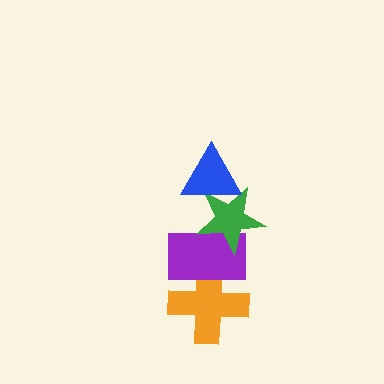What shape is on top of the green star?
The blue triangle is on top of the green star.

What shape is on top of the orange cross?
The purple rectangle is on top of the orange cross.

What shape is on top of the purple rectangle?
The green star is on top of the purple rectangle.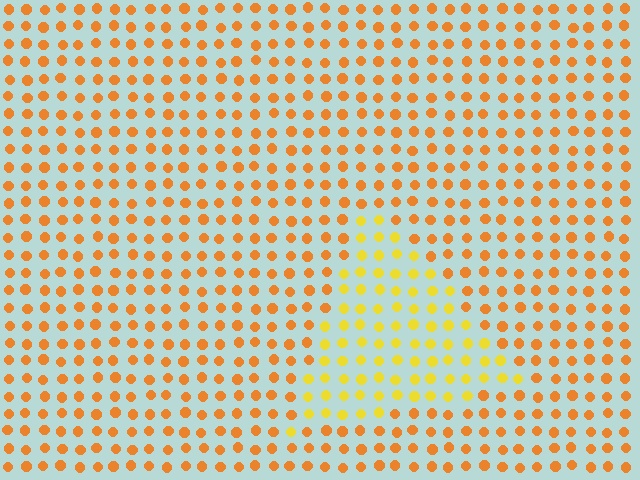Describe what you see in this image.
The image is filled with small orange elements in a uniform arrangement. A triangle-shaped region is visible where the elements are tinted to a slightly different hue, forming a subtle color boundary.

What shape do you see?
I see a triangle.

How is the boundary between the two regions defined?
The boundary is defined purely by a slight shift in hue (about 28 degrees). Spacing, size, and orientation are identical on both sides.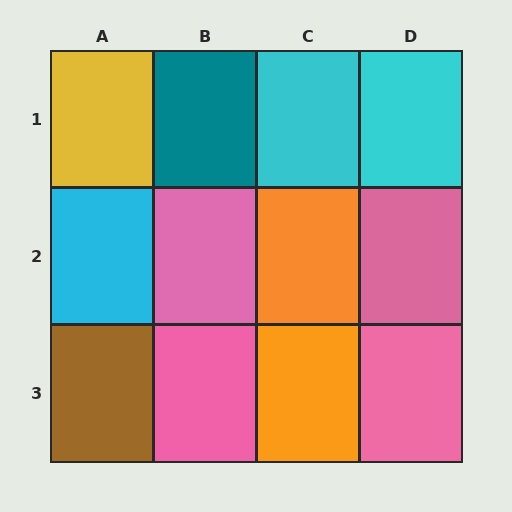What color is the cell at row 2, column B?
Pink.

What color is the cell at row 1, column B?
Teal.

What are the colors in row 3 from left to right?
Brown, pink, orange, pink.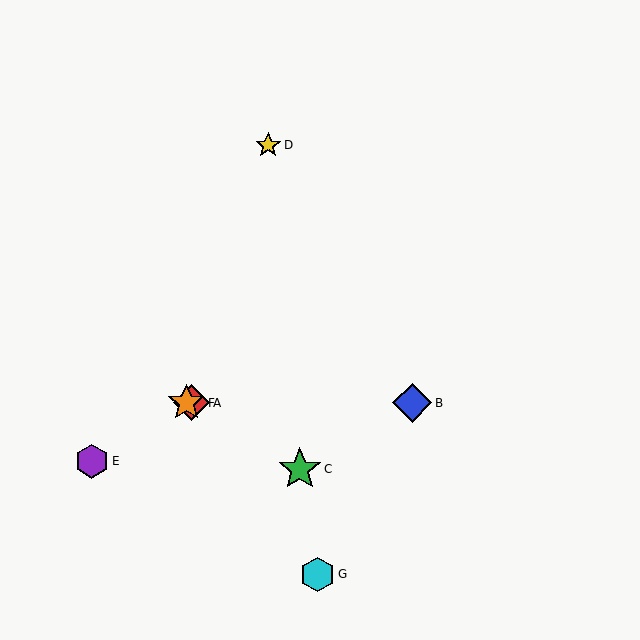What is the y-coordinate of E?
Object E is at y≈461.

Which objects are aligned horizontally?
Objects A, B, F are aligned horizontally.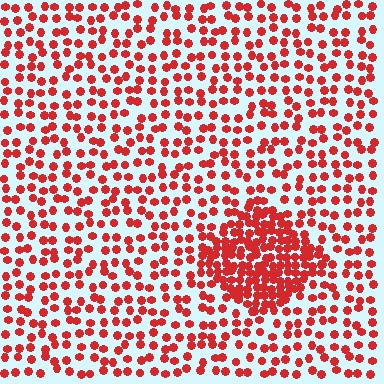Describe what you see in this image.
The image contains small red elements arranged at two different densities. A diamond-shaped region is visible where the elements are more densely packed than the surrounding area.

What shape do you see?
I see a diamond.